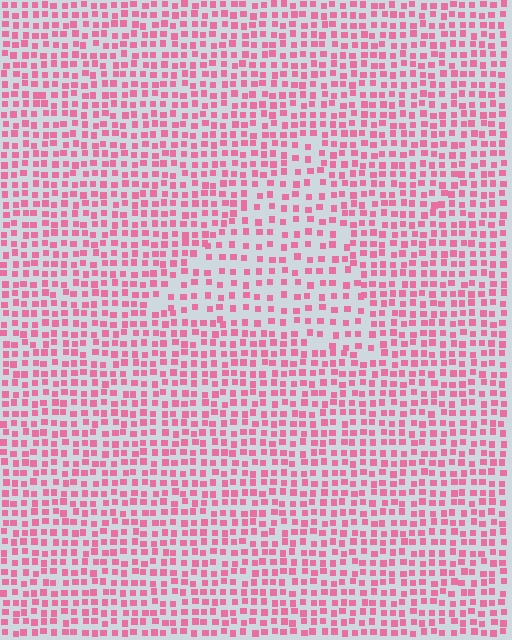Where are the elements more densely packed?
The elements are more densely packed outside the triangle boundary.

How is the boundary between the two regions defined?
The boundary is defined by a change in element density (approximately 1.6x ratio). All elements are the same color, size, and shape.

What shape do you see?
I see a triangle.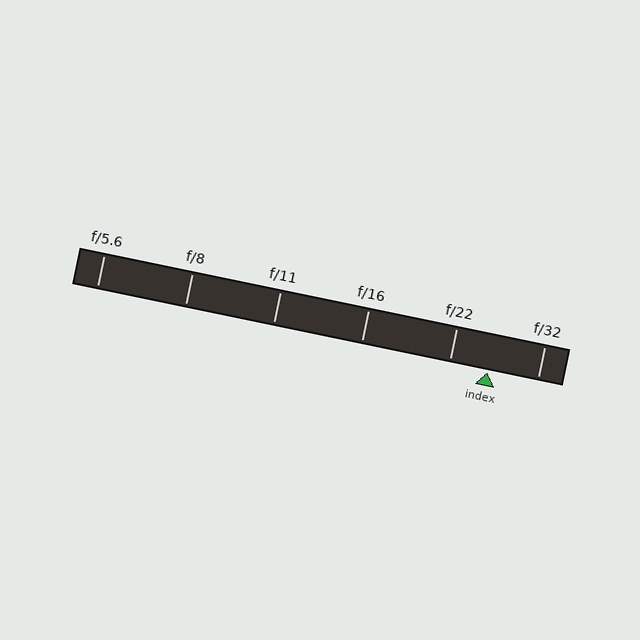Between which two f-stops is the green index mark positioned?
The index mark is between f/22 and f/32.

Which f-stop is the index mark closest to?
The index mark is closest to f/22.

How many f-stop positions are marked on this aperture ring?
There are 6 f-stop positions marked.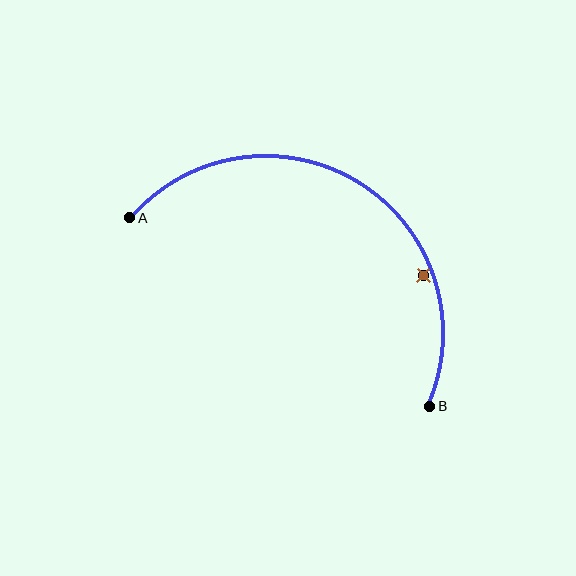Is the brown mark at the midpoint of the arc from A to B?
No — the brown mark does not lie on the arc at all. It sits slightly inside the curve.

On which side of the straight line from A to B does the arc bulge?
The arc bulges above the straight line connecting A and B.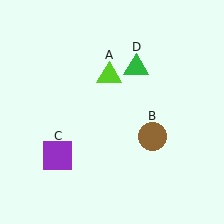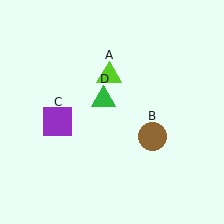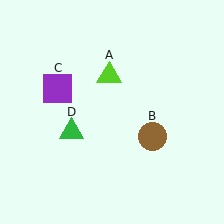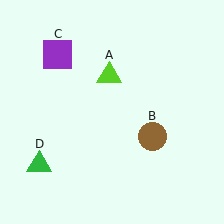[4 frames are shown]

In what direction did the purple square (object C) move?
The purple square (object C) moved up.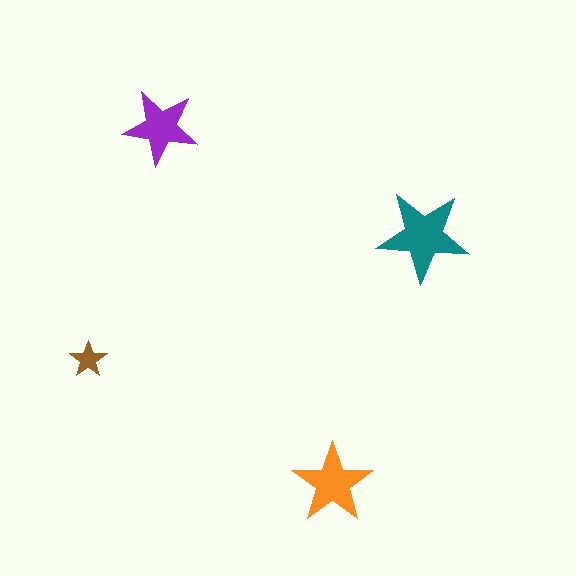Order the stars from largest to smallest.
the teal one, the orange one, the purple one, the brown one.